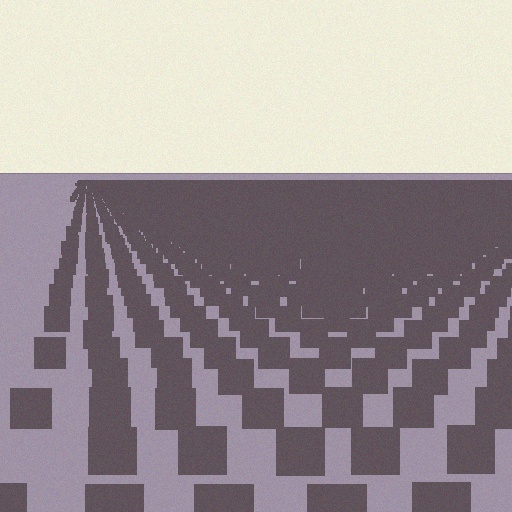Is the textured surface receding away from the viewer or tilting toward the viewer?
The surface is receding away from the viewer. Texture elements get smaller and denser toward the top.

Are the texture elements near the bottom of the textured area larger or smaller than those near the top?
Larger. Near the bottom, elements are closer to the viewer and appear at a bigger on-screen size.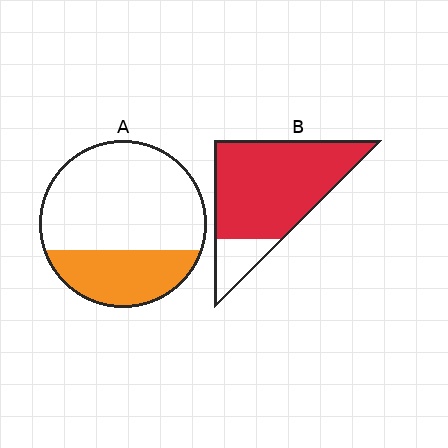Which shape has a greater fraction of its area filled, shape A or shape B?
Shape B.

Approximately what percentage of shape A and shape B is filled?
A is approximately 30% and B is approximately 85%.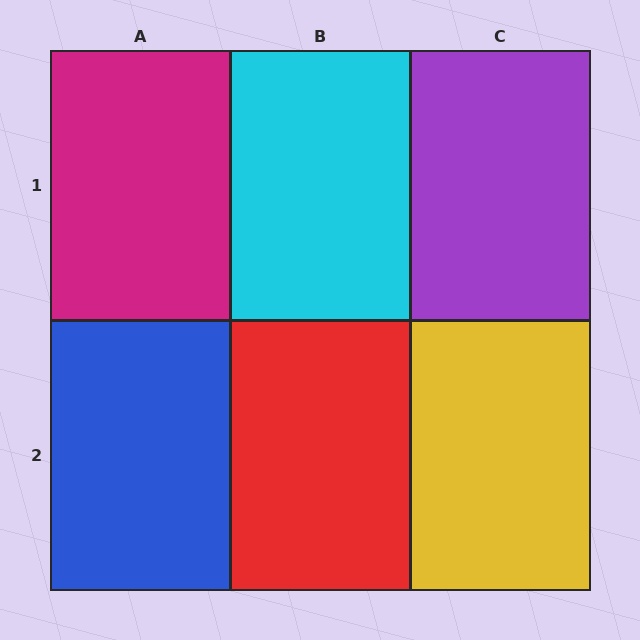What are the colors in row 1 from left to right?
Magenta, cyan, purple.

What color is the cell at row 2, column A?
Blue.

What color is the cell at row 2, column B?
Red.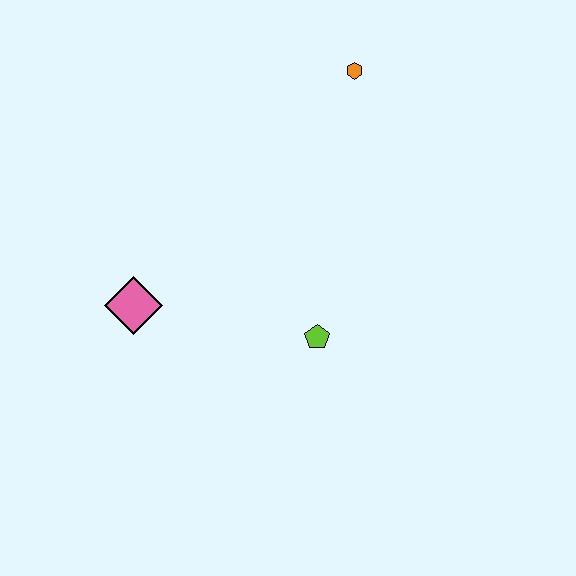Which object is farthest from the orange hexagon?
The pink diamond is farthest from the orange hexagon.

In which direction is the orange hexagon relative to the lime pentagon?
The orange hexagon is above the lime pentagon.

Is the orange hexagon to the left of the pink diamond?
No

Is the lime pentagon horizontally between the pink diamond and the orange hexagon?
Yes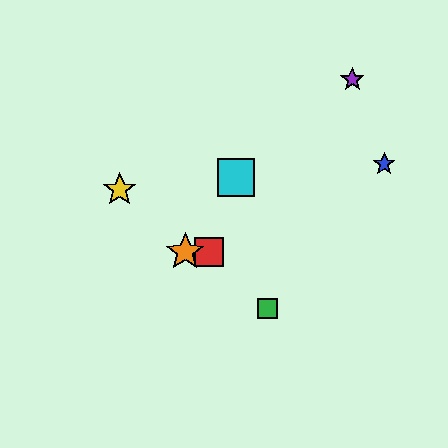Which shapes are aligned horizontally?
The red square, the orange star are aligned horizontally.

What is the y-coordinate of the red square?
The red square is at y≈252.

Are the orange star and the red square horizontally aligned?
Yes, both are at y≈252.